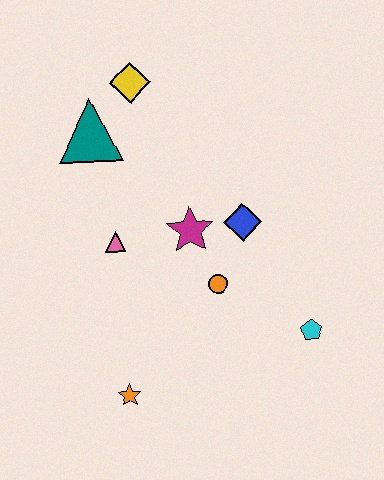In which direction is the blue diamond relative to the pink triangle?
The blue diamond is to the right of the pink triangle.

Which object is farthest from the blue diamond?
The orange star is farthest from the blue diamond.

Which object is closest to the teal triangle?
The yellow diamond is closest to the teal triangle.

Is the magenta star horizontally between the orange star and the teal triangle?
No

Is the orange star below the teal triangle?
Yes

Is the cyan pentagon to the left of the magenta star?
No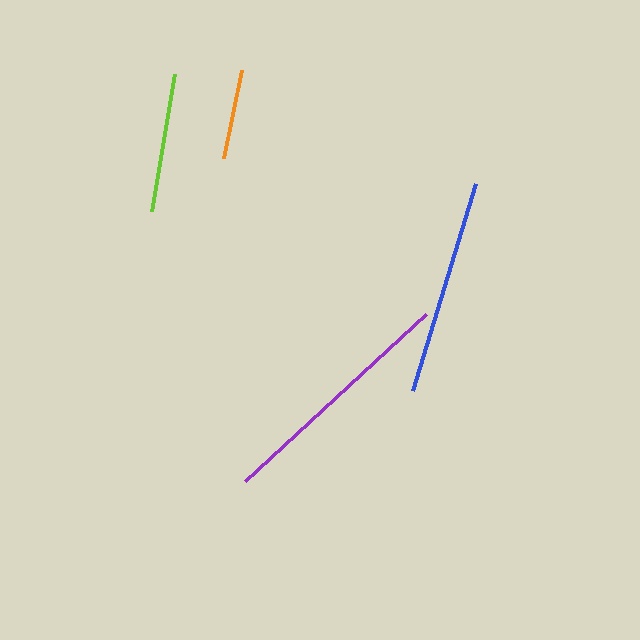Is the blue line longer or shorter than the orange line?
The blue line is longer than the orange line.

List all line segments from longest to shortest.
From longest to shortest: purple, blue, lime, orange.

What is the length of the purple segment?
The purple segment is approximately 247 pixels long.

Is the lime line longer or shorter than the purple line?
The purple line is longer than the lime line.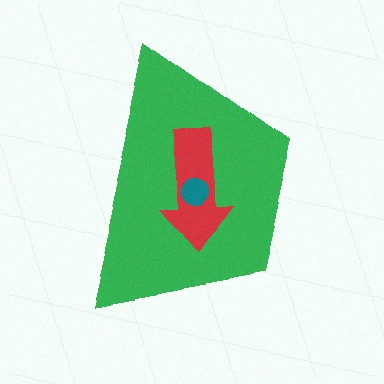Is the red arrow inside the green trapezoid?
Yes.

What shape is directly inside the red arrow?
The teal circle.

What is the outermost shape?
The green trapezoid.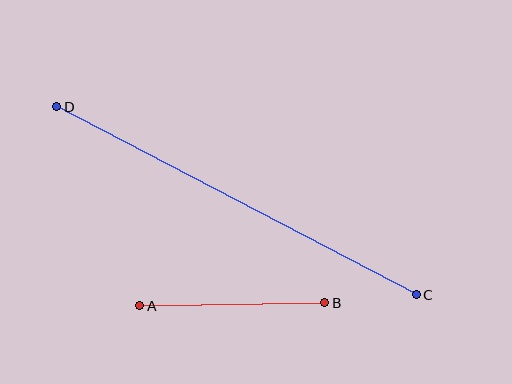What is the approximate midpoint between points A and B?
The midpoint is at approximately (232, 304) pixels.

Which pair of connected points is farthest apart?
Points C and D are farthest apart.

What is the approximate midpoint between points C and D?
The midpoint is at approximately (236, 201) pixels.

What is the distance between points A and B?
The distance is approximately 185 pixels.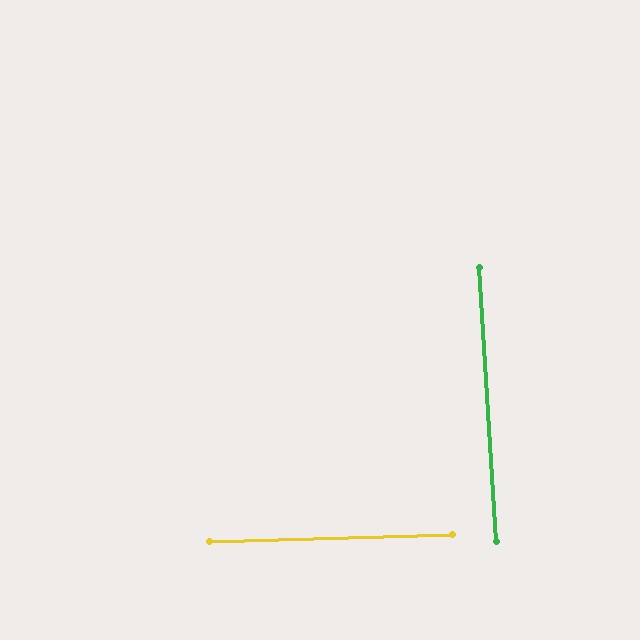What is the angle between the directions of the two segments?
Approximately 88 degrees.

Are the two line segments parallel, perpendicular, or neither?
Perpendicular — they meet at approximately 88°.